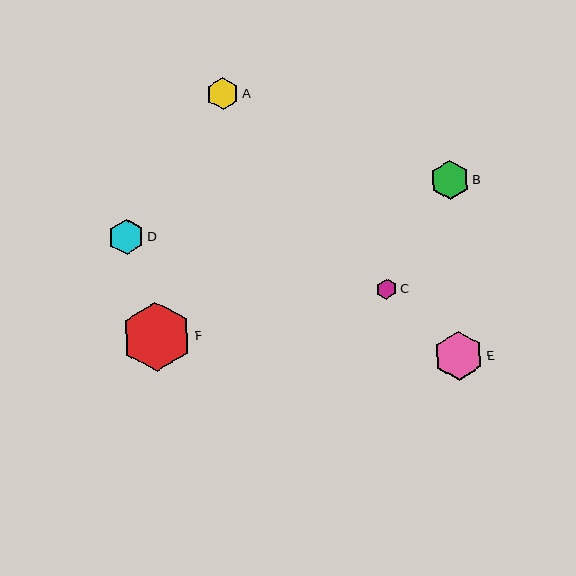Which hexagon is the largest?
Hexagon F is the largest with a size of approximately 70 pixels.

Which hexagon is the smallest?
Hexagon C is the smallest with a size of approximately 20 pixels.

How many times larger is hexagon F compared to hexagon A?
Hexagon F is approximately 2.1 times the size of hexagon A.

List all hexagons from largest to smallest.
From largest to smallest: F, E, B, D, A, C.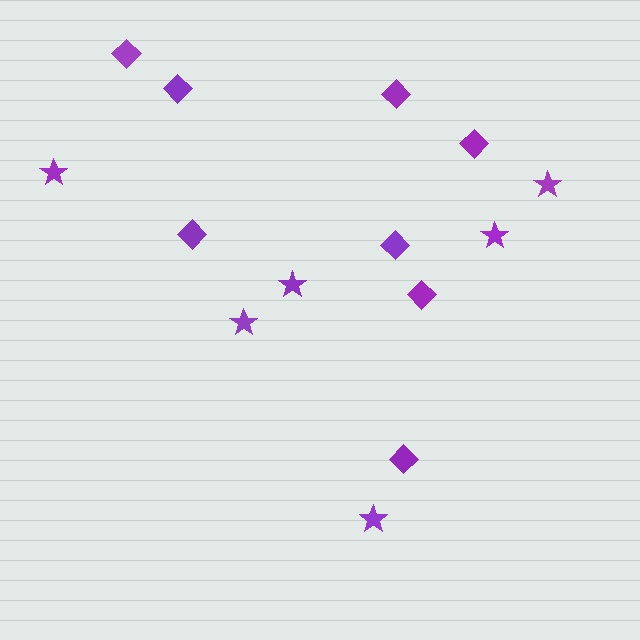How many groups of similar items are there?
There are 2 groups: one group of diamonds (8) and one group of stars (6).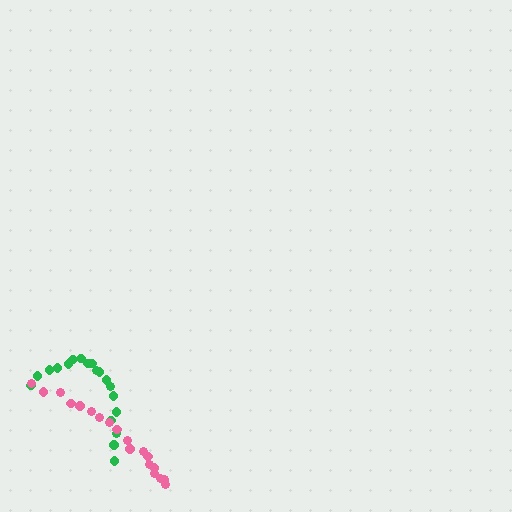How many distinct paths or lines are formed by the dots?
There are 2 distinct paths.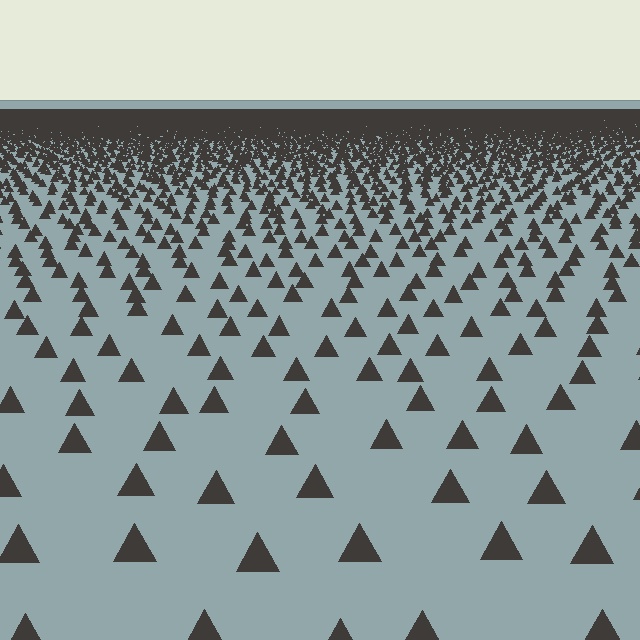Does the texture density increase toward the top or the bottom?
Density increases toward the top.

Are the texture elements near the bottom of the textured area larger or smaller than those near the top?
Larger. Near the bottom, elements are closer to the viewer and appear at a bigger on-screen size.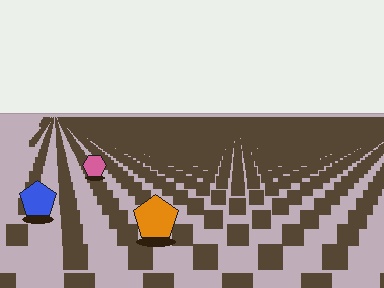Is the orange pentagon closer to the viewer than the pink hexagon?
Yes. The orange pentagon is closer — you can tell from the texture gradient: the ground texture is coarser near it.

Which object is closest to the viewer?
The orange pentagon is closest. The texture marks near it are larger and more spread out.